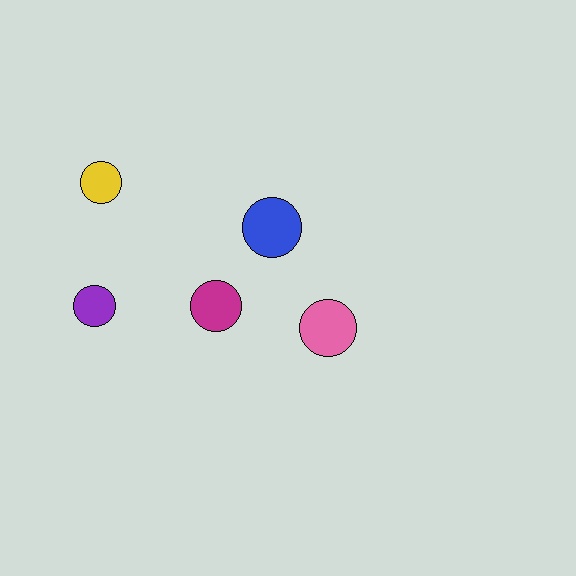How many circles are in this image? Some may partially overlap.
There are 5 circles.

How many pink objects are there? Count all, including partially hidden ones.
There is 1 pink object.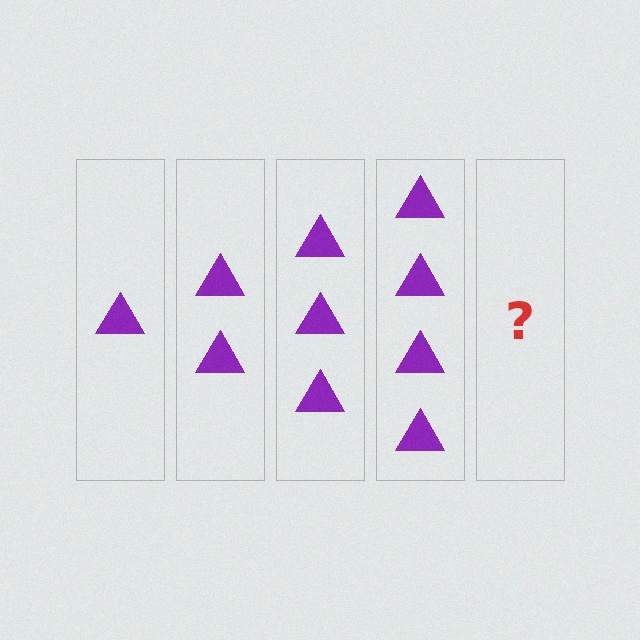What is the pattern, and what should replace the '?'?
The pattern is that each step adds one more triangle. The '?' should be 5 triangles.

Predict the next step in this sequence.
The next step is 5 triangles.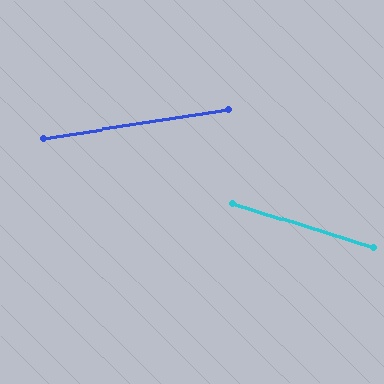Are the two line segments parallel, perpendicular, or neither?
Neither parallel nor perpendicular — they differ by about 26°.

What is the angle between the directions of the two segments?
Approximately 26 degrees.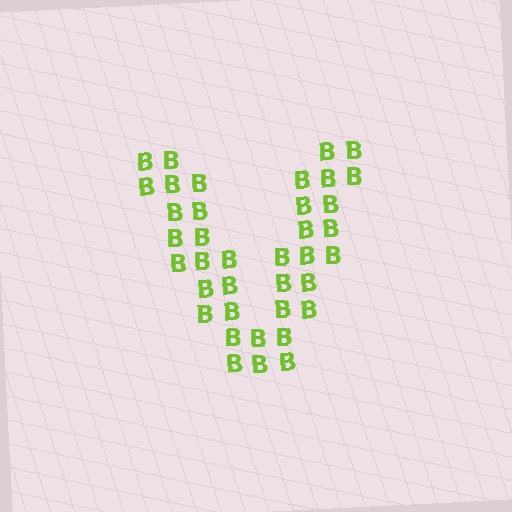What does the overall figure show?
The overall figure shows the letter V.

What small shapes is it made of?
It is made of small letter B's.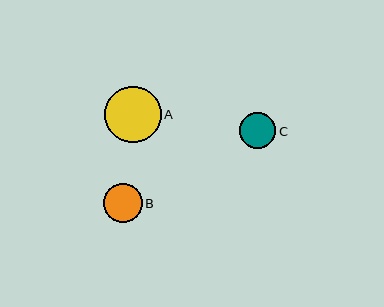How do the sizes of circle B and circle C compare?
Circle B and circle C are approximately the same size.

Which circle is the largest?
Circle A is the largest with a size of approximately 56 pixels.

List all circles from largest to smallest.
From largest to smallest: A, B, C.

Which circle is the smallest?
Circle C is the smallest with a size of approximately 36 pixels.